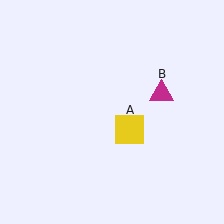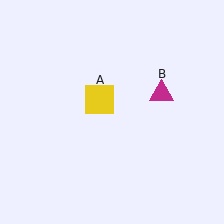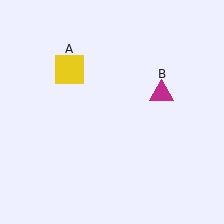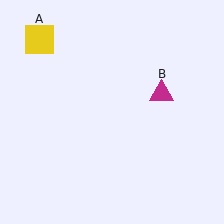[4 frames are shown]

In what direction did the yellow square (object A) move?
The yellow square (object A) moved up and to the left.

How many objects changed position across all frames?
1 object changed position: yellow square (object A).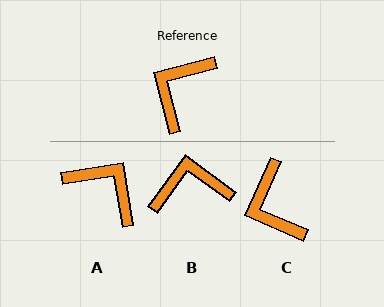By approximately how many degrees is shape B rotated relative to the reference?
Approximately 51 degrees clockwise.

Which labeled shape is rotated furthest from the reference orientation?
A, about 95 degrees away.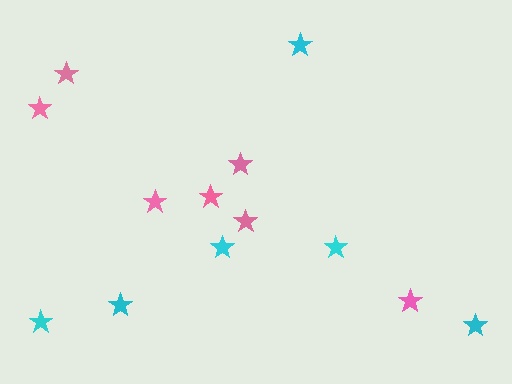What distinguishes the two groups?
There are 2 groups: one group of cyan stars (6) and one group of pink stars (7).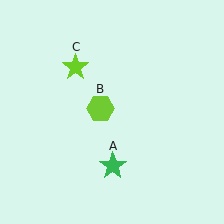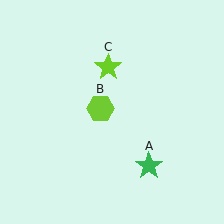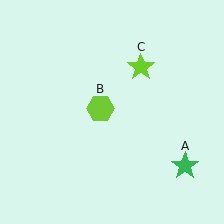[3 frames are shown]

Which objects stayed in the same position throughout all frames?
Lime hexagon (object B) remained stationary.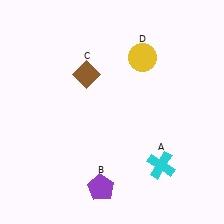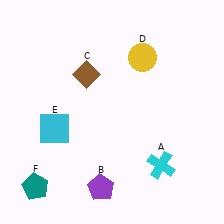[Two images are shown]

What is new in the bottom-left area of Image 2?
A teal pentagon (F) was added in the bottom-left area of Image 2.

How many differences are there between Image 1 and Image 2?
There are 2 differences between the two images.